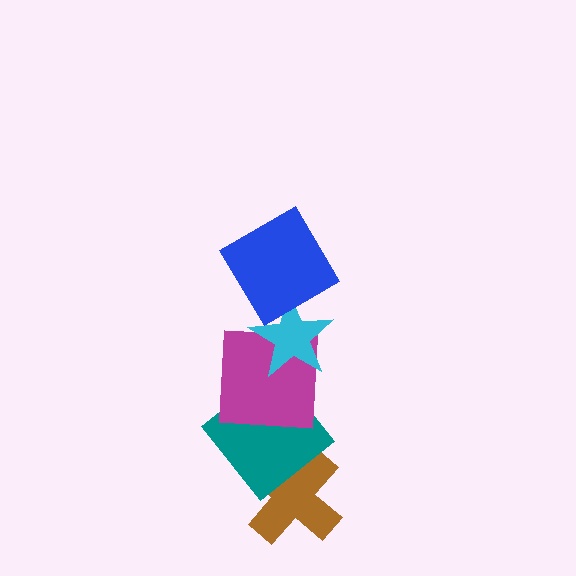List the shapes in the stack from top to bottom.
From top to bottom: the blue diamond, the cyan star, the magenta square, the teal diamond, the brown cross.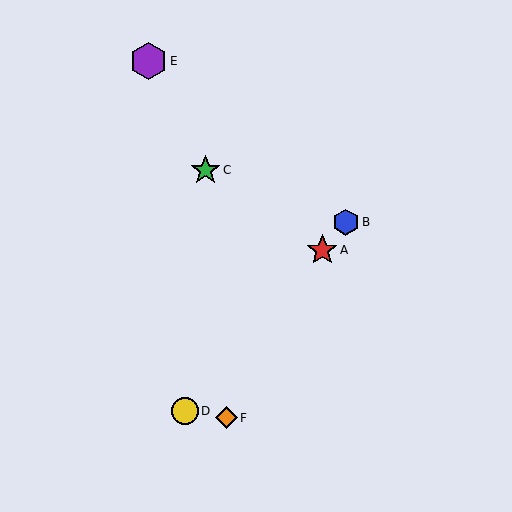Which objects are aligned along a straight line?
Objects A, B, D are aligned along a straight line.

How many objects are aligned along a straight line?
3 objects (A, B, D) are aligned along a straight line.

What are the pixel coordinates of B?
Object B is at (346, 222).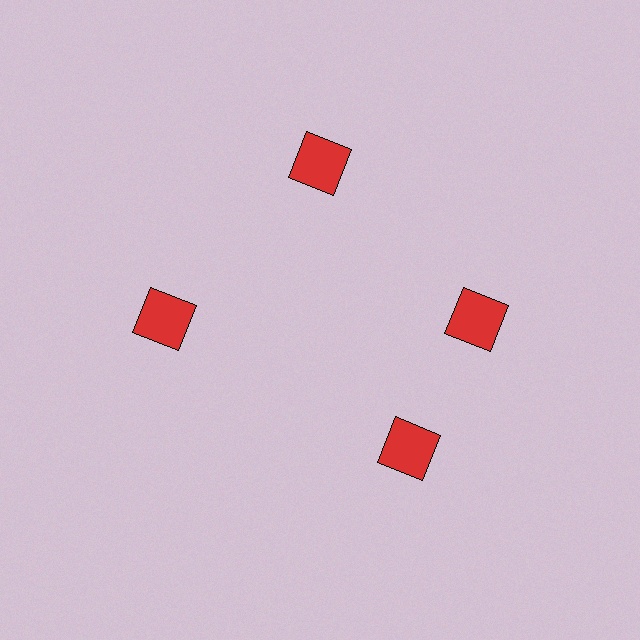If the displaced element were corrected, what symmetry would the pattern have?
It would have 4-fold rotational symmetry — the pattern would map onto itself every 90 degrees.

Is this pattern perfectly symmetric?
No. The 4 red squares are arranged in a ring, but one element near the 6 o'clock position is rotated out of alignment along the ring, breaking the 4-fold rotational symmetry.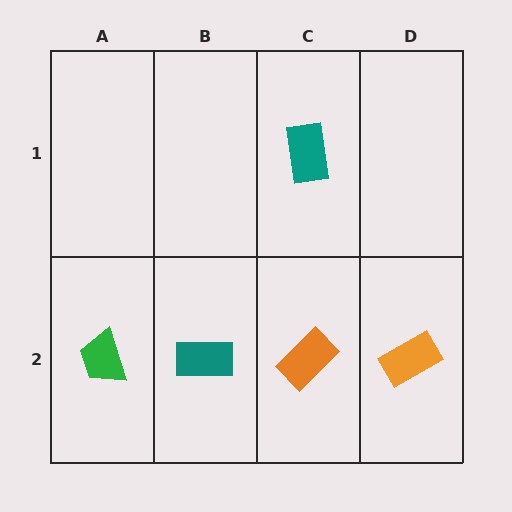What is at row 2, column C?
An orange rectangle.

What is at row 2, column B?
A teal rectangle.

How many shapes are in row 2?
4 shapes.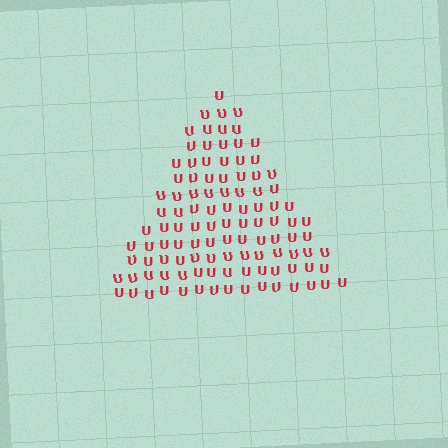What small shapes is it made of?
It is made of small letter U's.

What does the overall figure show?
The overall figure shows a triangle.